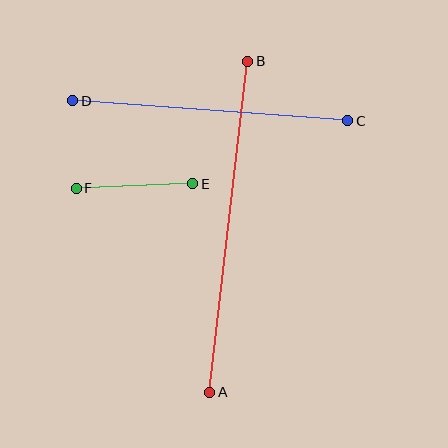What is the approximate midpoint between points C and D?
The midpoint is at approximately (210, 111) pixels.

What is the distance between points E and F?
The distance is approximately 117 pixels.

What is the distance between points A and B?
The distance is approximately 333 pixels.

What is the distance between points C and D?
The distance is approximately 276 pixels.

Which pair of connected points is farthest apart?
Points A and B are farthest apart.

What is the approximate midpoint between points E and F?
The midpoint is at approximately (135, 186) pixels.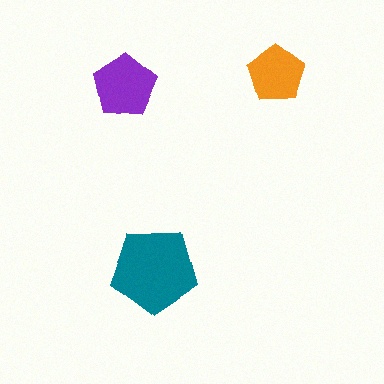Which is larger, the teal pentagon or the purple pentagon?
The teal one.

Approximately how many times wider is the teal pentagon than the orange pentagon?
About 1.5 times wider.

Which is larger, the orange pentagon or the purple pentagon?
The purple one.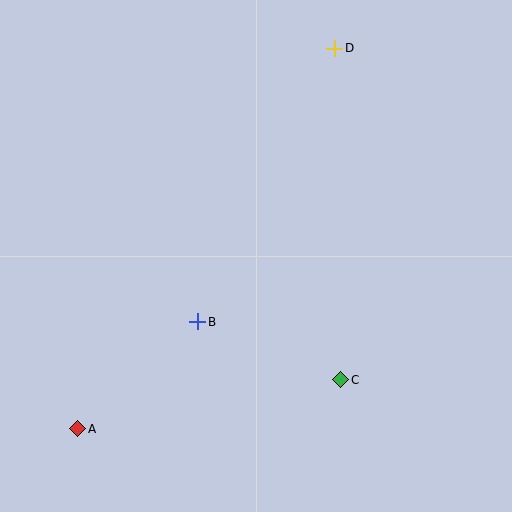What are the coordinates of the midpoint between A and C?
The midpoint between A and C is at (209, 404).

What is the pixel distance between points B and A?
The distance between B and A is 161 pixels.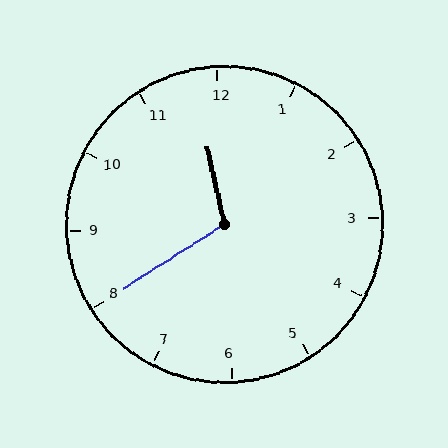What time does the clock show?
11:40.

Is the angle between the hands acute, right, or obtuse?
It is obtuse.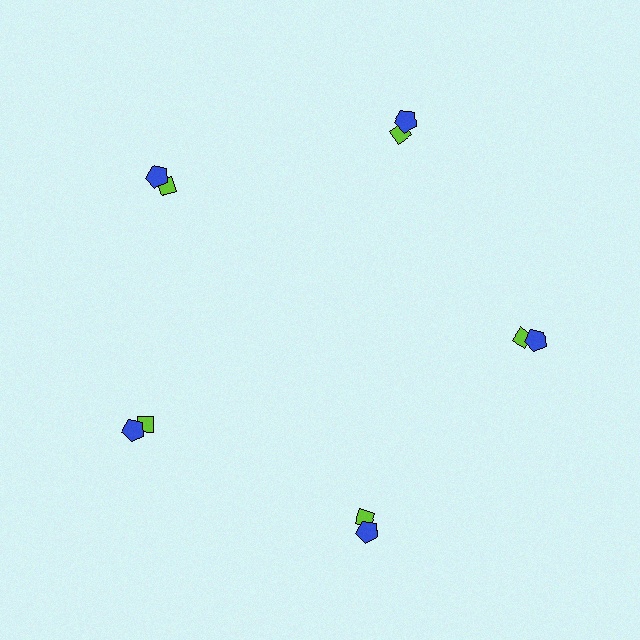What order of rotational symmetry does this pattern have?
This pattern has 5-fold rotational symmetry.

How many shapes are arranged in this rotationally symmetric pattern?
There are 10 shapes, arranged in 5 groups of 2.